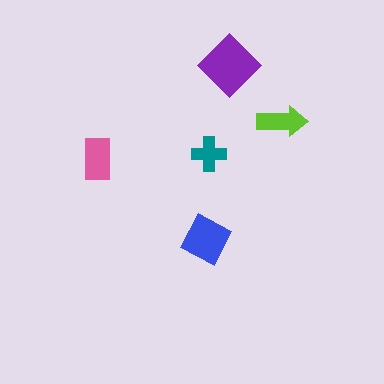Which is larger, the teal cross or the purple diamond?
The purple diamond.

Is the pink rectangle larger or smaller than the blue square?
Smaller.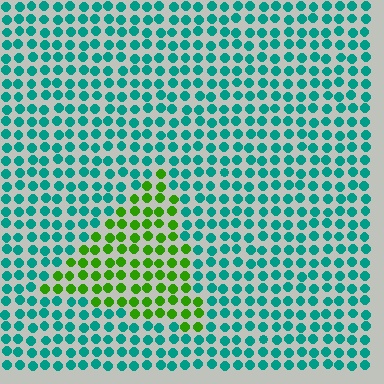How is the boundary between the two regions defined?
The boundary is defined purely by a slight shift in hue (about 68 degrees). Spacing, size, and orientation are identical on both sides.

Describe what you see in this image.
The image is filled with small teal elements in a uniform arrangement. A triangle-shaped region is visible where the elements are tinted to a slightly different hue, forming a subtle color boundary.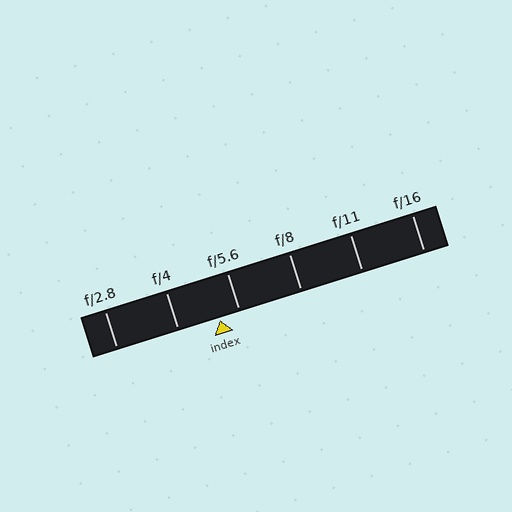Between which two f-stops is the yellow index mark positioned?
The index mark is between f/4 and f/5.6.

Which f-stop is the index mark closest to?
The index mark is closest to f/5.6.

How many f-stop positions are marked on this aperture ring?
There are 6 f-stop positions marked.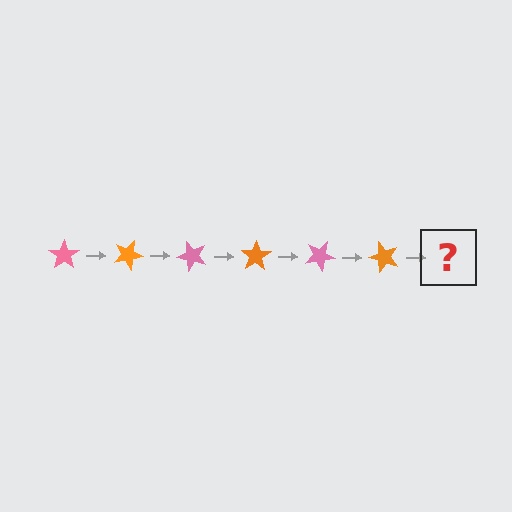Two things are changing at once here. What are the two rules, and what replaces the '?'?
The two rules are that it rotates 25 degrees each step and the color cycles through pink and orange. The '?' should be a pink star, rotated 150 degrees from the start.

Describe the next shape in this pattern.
It should be a pink star, rotated 150 degrees from the start.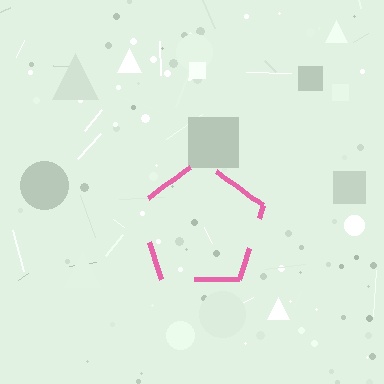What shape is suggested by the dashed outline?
The dashed outline suggests a pentagon.